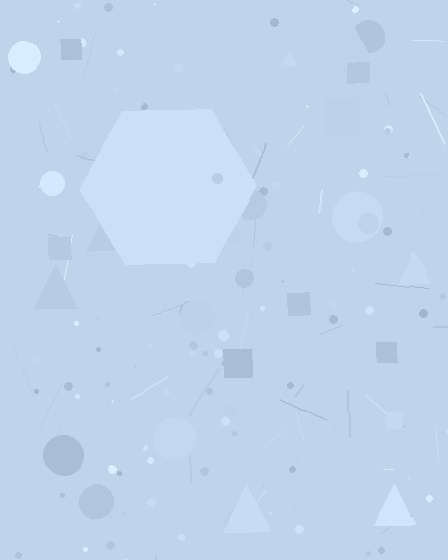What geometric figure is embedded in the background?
A hexagon is embedded in the background.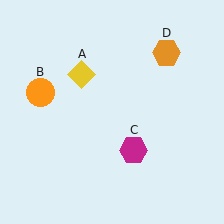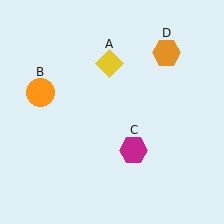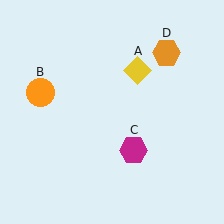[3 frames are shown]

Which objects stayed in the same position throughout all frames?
Orange circle (object B) and magenta hexagon (object C) and orange hexagon (object D) remained stationary.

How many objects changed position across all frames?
1 object changed position: yellow diamond (object A).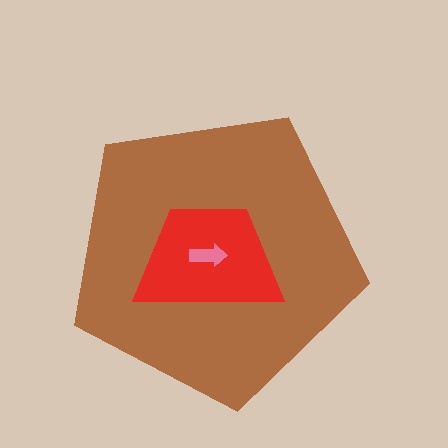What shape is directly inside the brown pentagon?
The red trapezoid.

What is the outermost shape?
The brown pentagon.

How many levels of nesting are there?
3.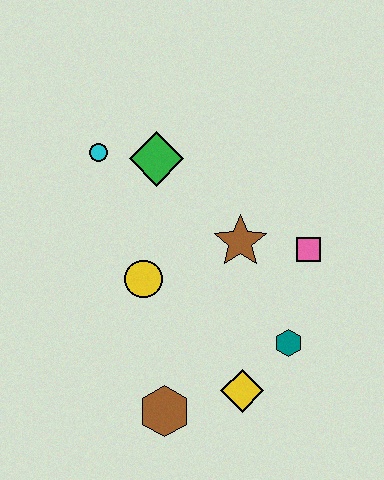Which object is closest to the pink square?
The brown star is closest to the pink square.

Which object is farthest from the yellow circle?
The pink square is farthest from the yellow circle.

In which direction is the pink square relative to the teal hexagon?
The pink square is above the teal hexagon.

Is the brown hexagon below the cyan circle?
Yes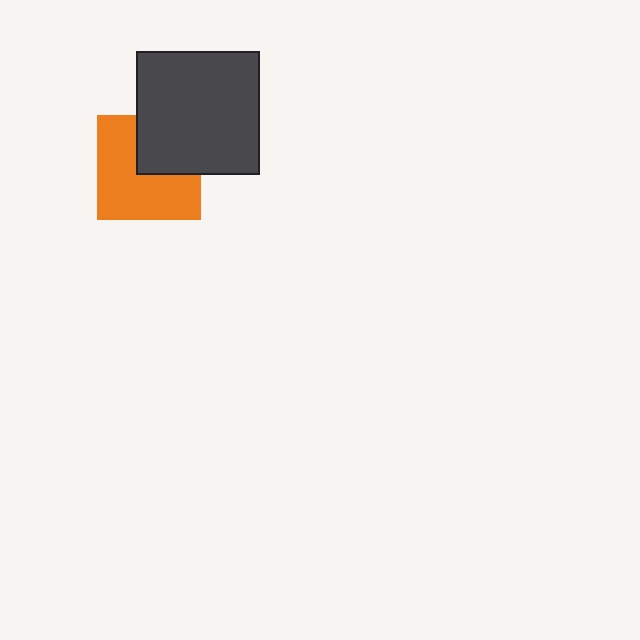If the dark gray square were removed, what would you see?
You would see the complete orange square.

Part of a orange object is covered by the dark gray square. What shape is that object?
It is a square.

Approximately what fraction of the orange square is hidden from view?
Roughly 37% of the orange square is hidden behind the dark gray square.